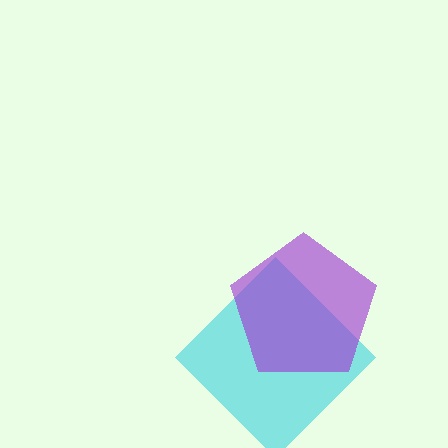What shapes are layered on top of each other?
The layered shapes are: a cyan diamond, a purple pentagon.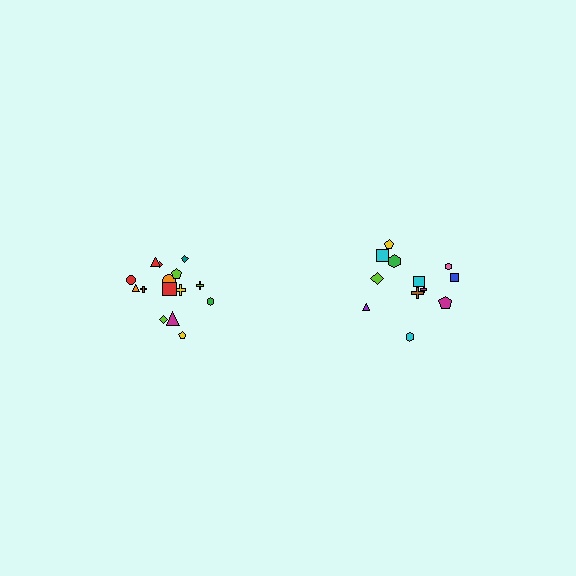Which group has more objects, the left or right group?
The left group.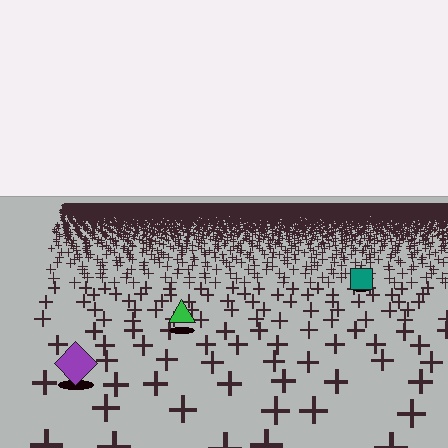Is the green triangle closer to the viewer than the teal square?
Yes. The green triangle is closer — you can tell from the texture gradient: the ground texture is coarser near it.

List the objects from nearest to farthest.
From nearest to farthest: the purple diamond, the green triangle, the teal square.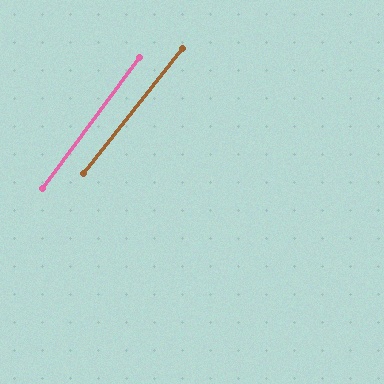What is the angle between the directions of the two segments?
Approximately 2 degrees.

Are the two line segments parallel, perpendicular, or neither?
Parallel — their directions differ by only 1.6°.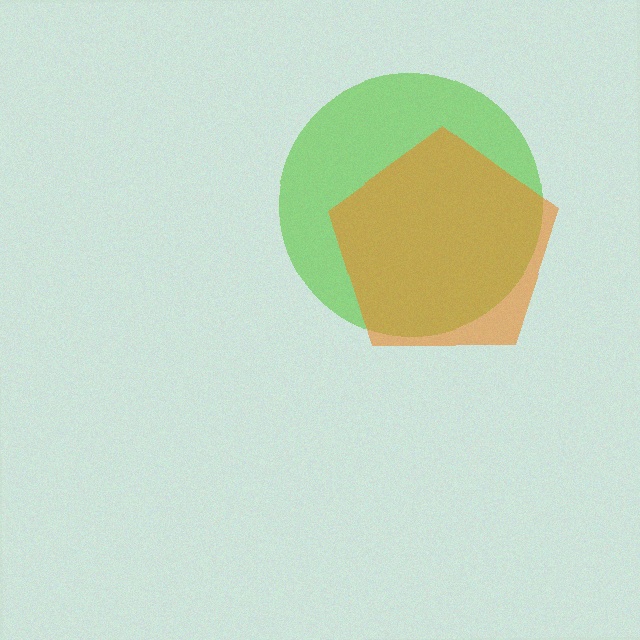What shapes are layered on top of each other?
The layered shapes are: a lime circle, an orange pentagon.